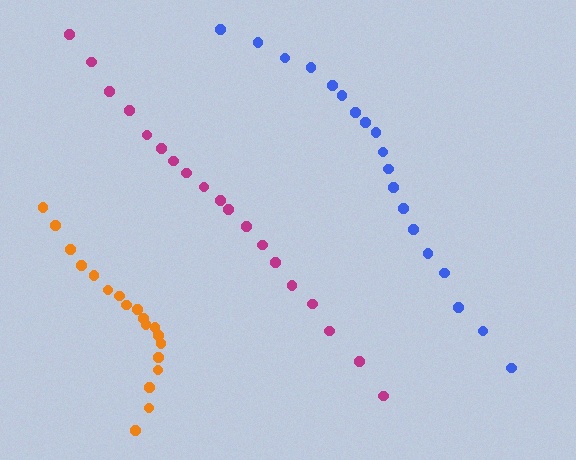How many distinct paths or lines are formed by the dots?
There are 3 distinct paths.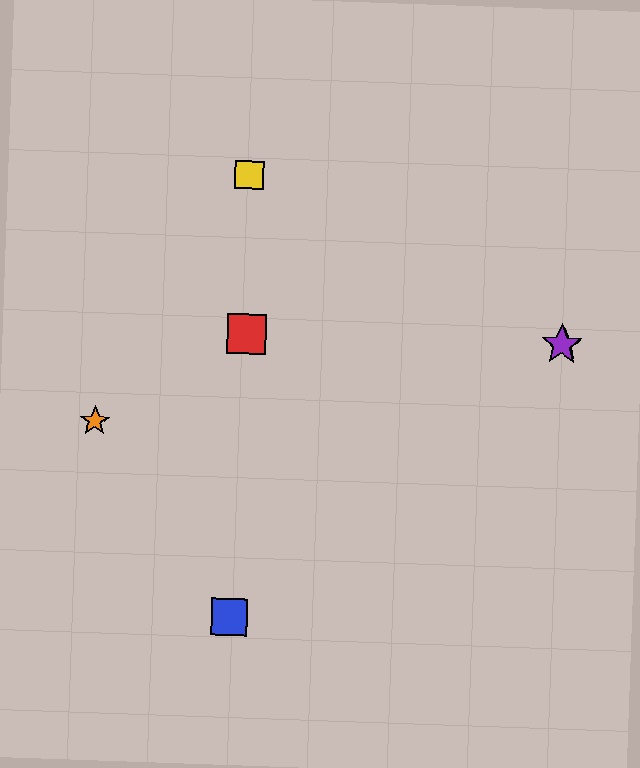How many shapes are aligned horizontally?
3 shapes (the red square, the green star, the purple star) are aligned horizontally.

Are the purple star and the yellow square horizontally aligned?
No, the purple star is at y≈345 and the yellow square is at y≈175.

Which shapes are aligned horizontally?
The red square, the green star, the purple star are aligned horizontally.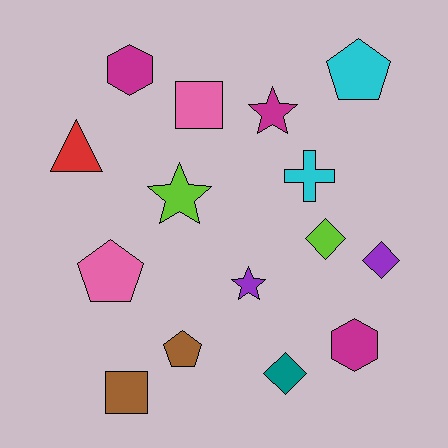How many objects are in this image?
There are 15 objects.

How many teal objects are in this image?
There is 1 teal object.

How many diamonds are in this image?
There are 3 diamonds.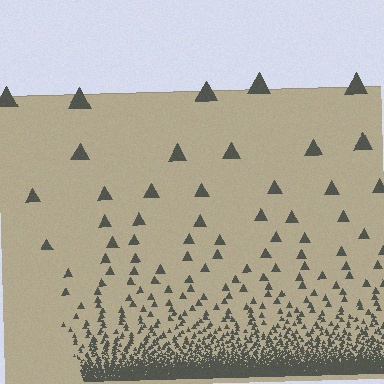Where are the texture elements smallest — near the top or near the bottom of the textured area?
Near the bottom.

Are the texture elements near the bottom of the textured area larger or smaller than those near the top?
Smaller. The gradient is inverted — elements near the bottom are smaller and denser.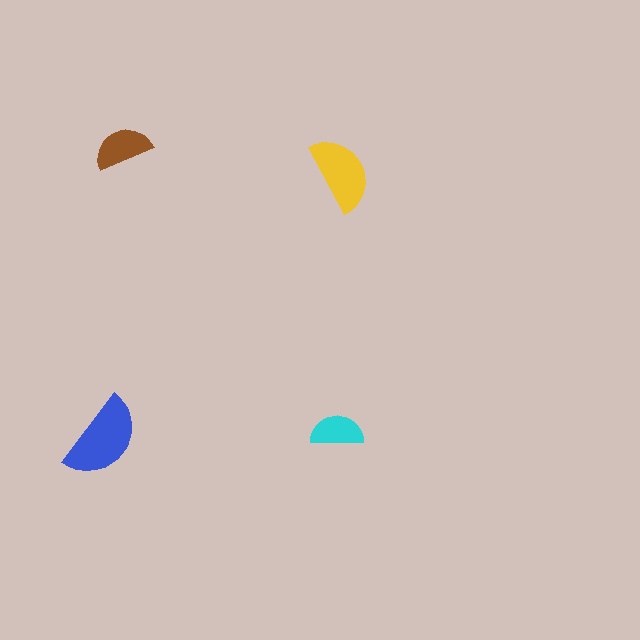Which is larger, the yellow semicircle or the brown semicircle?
The yellow one.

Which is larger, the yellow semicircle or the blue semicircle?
The blue one.